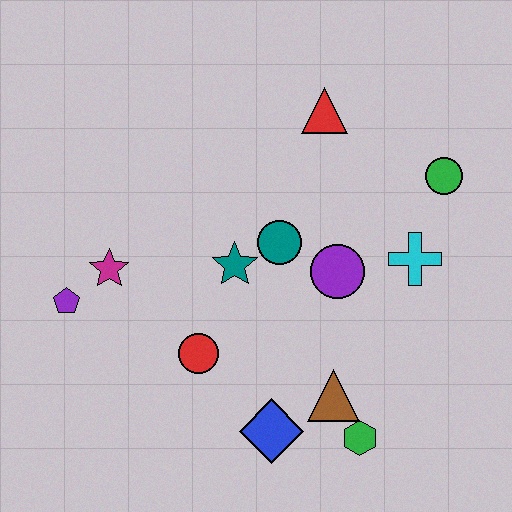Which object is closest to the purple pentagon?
The magenta star is closest to the purple pentagon.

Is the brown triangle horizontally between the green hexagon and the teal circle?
Yes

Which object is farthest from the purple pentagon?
The green circle is farthest from the purple pentagon.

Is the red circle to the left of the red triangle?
Yes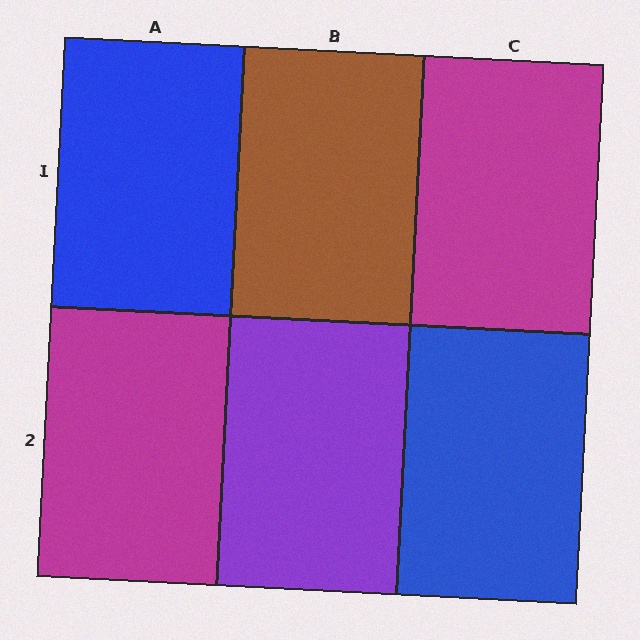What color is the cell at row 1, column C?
Magenta.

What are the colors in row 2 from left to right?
Magenta, purple, blue.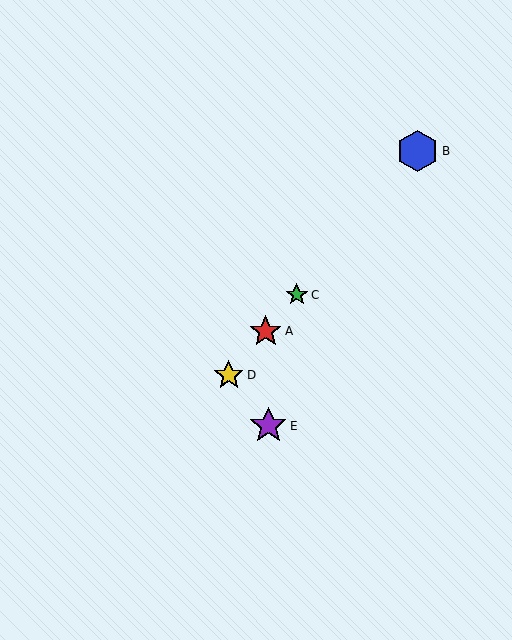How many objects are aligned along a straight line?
4 objects (A, B, C, D) are aligned along a straight line.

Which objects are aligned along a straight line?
Objects A, B, C, D are aligned along a straight line.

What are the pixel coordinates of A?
Object A is at (266, 332).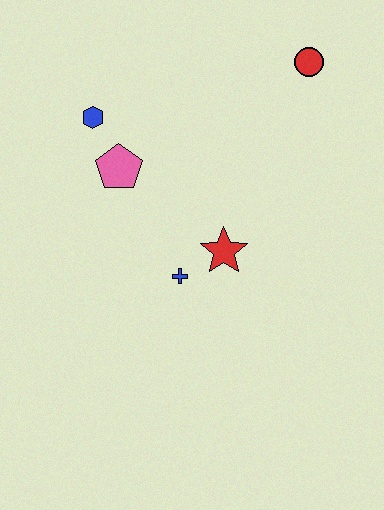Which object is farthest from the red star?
The red circle is farthest from the red star.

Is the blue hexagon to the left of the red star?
Yes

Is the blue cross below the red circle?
Yes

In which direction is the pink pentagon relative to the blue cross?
The pink pentagon is above the blue cross.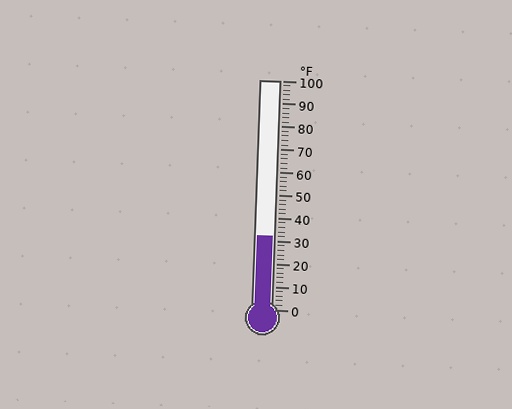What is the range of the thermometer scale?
The thermometer scale ranges from 0°F to 100°F.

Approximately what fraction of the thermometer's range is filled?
The thermometer is filled to approximately 30% of its range.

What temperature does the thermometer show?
The thermometer shows approximately 32°F.